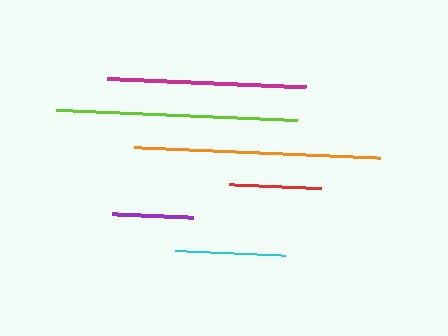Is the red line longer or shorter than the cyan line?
The cyan line is longer than the red line.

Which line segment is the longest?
The orange line is the longest at approximately 247 pixels.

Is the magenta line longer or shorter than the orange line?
The orange line is longer than the magenta line.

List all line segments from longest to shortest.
From longest to shortest: orange, lime, magenta, cyan, red, purple.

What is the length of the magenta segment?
The magenta segment is approximately 199 pixels long.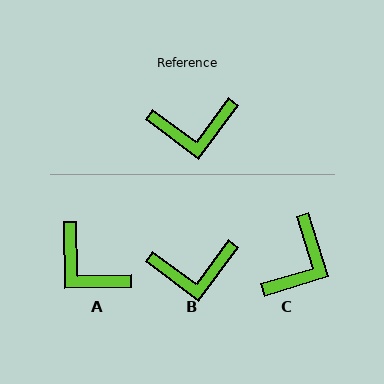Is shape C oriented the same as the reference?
No, it is off by about 53 degrees.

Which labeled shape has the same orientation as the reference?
B.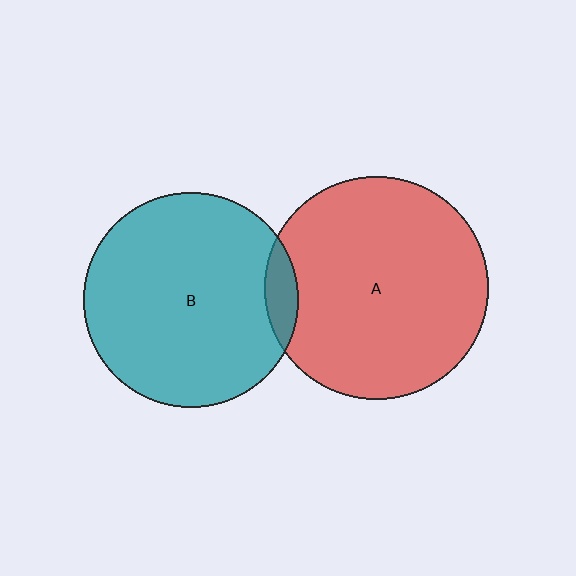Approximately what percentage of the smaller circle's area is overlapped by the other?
Approximately 5%.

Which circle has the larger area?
Circle A (red).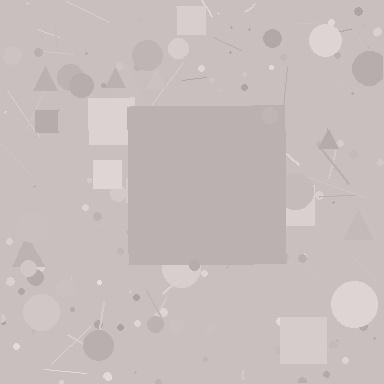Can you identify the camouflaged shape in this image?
The camouflaged shape is a square.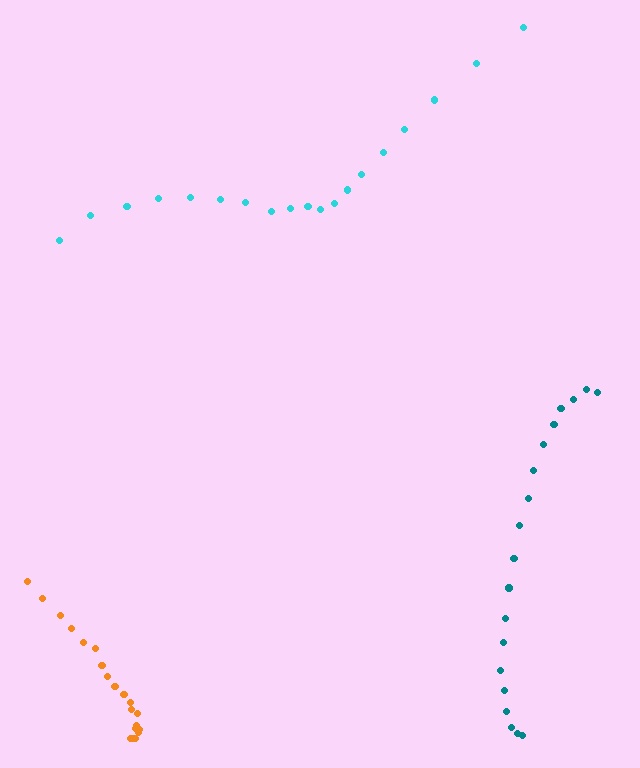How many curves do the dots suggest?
There are 3 distinct paths.